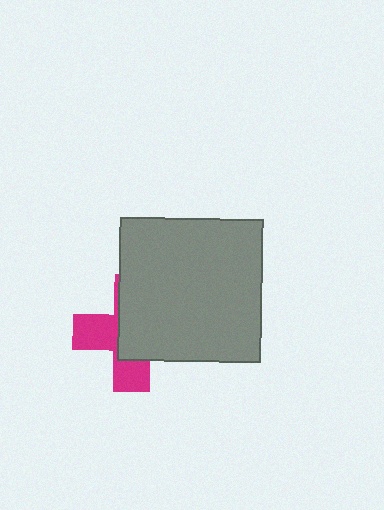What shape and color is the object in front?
The object in front is a gray square.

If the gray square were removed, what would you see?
You would see the complete magenta cross.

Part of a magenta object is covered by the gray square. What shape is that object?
It is a cross.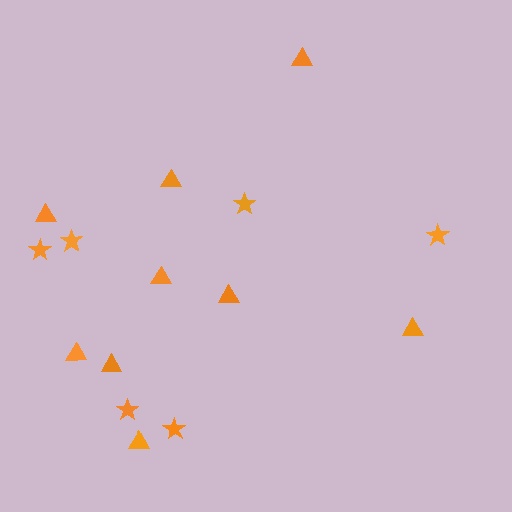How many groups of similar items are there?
There are 2 groups: one group of stars (6) and one group of triangles (9).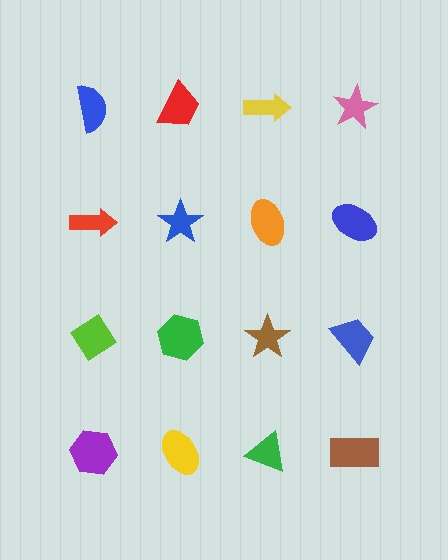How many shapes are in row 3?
4 shapes.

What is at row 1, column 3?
A yellow arrow.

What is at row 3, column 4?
A blue trapezoid.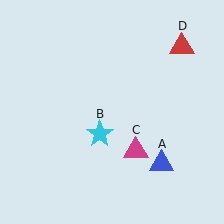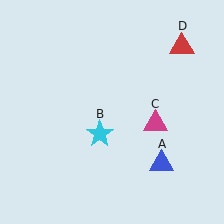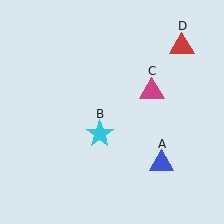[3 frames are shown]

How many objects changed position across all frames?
1 object changed position: magenta triangle (object C).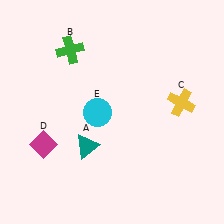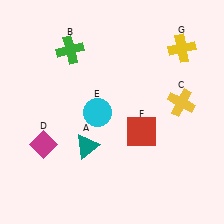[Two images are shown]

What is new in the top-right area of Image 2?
A yellow cross (G) was added in the top-right area of Image 2.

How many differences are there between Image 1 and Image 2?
There are 2 differences between the two images.